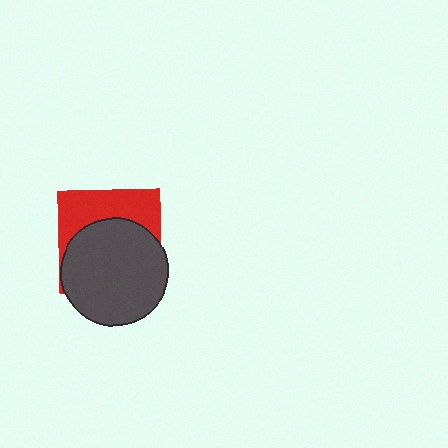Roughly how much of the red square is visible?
A small part of it is visible (roughly 38%).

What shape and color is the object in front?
The object in front is a dark gray circle.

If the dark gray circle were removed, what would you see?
You would see the complete red square.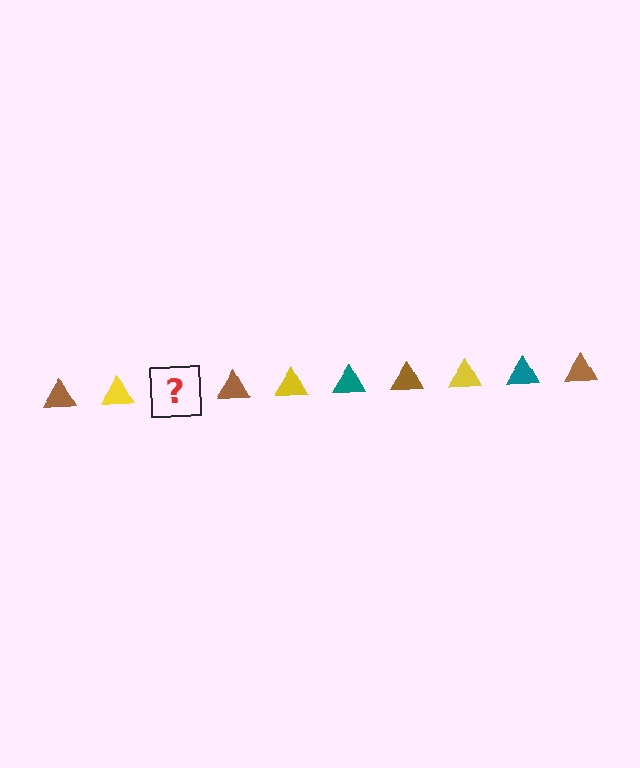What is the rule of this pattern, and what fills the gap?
The rule is that the pattern cycles through brown, yellow, teal triangles. The gap should be filled with a teal triangle.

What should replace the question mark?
The question mark should be replaced with a teal triangle.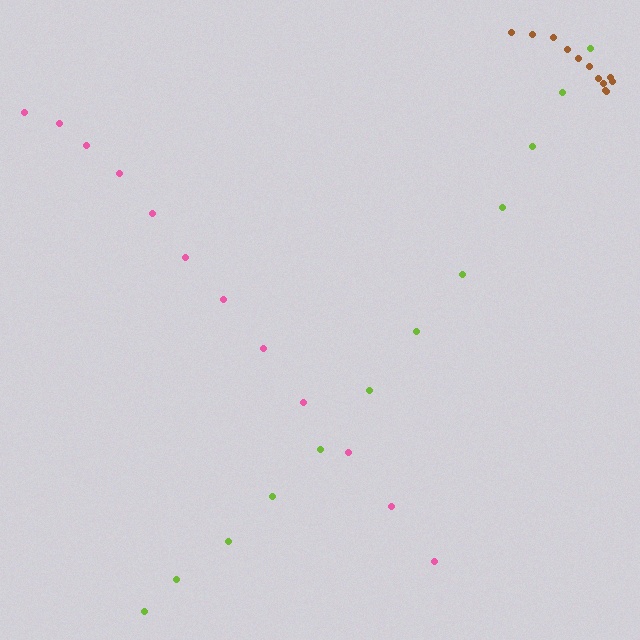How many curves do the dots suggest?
There are 3 distinct paths.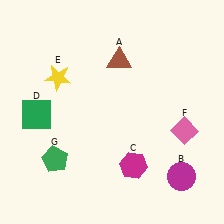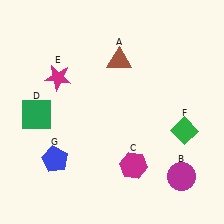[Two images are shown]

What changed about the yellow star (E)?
In Image 1, E is yellow. In Image 2, it changed to magenta.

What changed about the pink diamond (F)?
In Image 1, F is pink. In Image 2, it changed to green.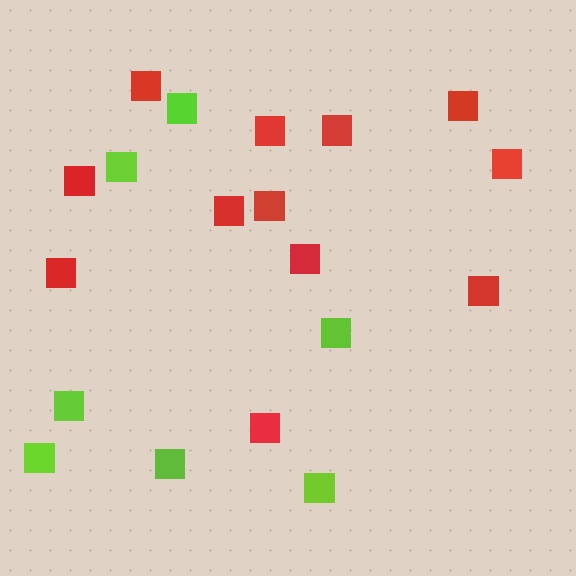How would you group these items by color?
There are 2 groups: one group of lime squares (7) and one group of red squares (12).